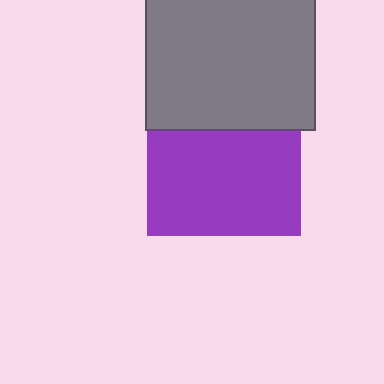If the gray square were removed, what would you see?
You would see the complete purple square.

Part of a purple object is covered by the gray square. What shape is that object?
It is a square.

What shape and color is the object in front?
The object in front is a gray square.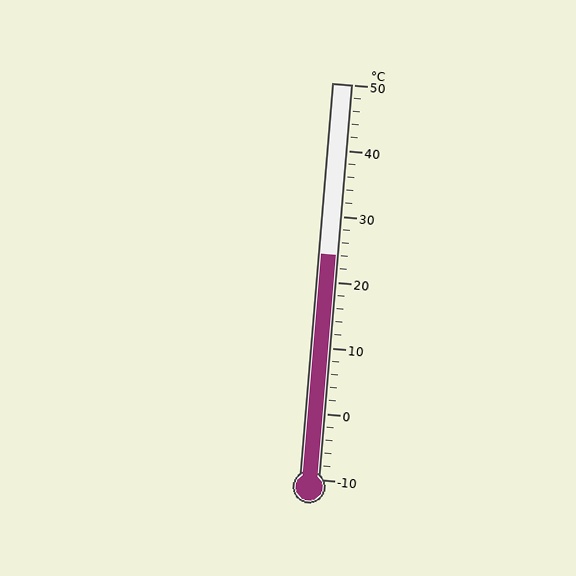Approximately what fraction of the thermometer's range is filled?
The thermometer is filled to approximately 55% of its range.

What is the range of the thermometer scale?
The thermometer scale ranges from -10°C to 50°C.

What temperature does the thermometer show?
The thermometer shows approximately 24°C.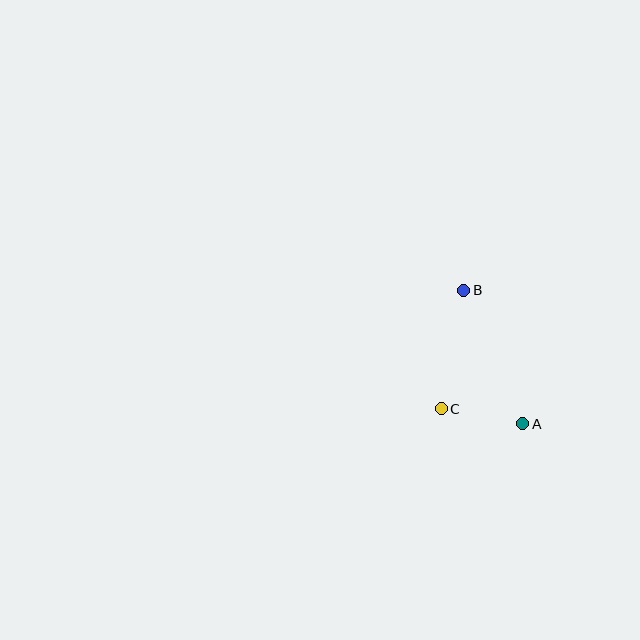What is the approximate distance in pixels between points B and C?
The distance between B and C is approximately 121 pixels.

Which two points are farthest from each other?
Points A and B are farthest from each other.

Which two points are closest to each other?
Points A and C are closest to each other.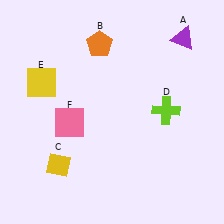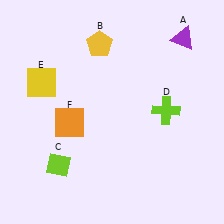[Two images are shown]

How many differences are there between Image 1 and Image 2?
There are 3 differences between the two images.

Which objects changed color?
B changed from orange to yellow. C changed from yellow to lime. F changed from pink to orange.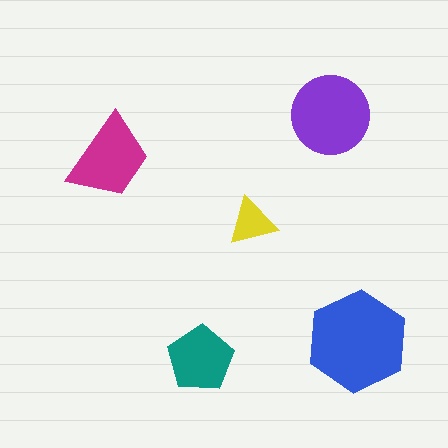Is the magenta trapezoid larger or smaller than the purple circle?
Smaller.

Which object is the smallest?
The yellow triangle.